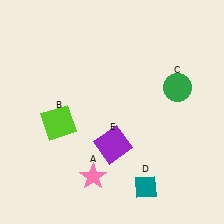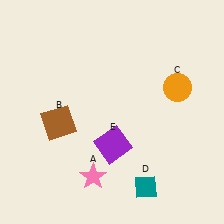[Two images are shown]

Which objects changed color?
B changed from lime to brown. C changed from green to orange.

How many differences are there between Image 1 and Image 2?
There are 2 differences between the two images.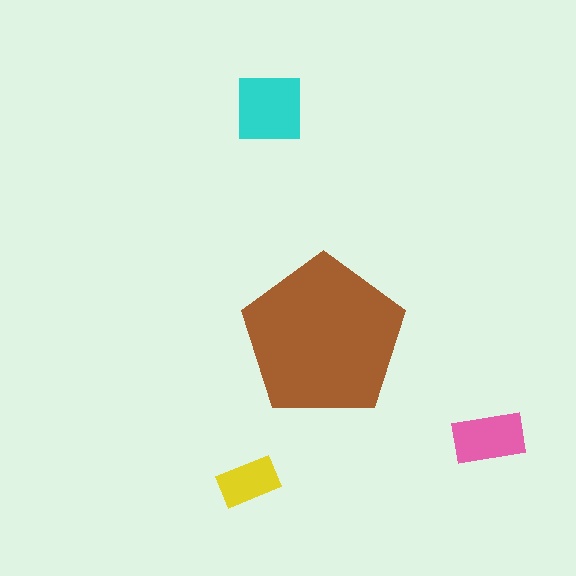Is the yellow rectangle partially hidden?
No, the yellow rectangle is fully visible.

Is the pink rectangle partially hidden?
No, the pink rectangle is fully visible.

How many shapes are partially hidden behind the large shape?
0 shapes are partially hidden.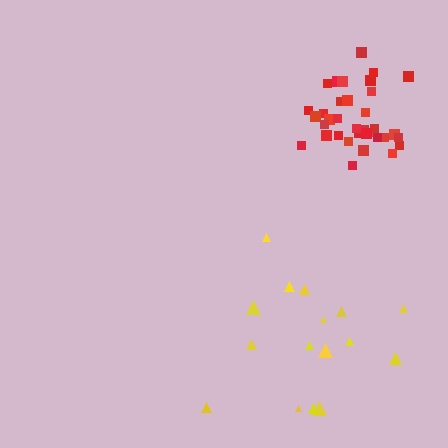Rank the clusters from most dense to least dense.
red, yellow.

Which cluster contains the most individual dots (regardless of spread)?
Red (35).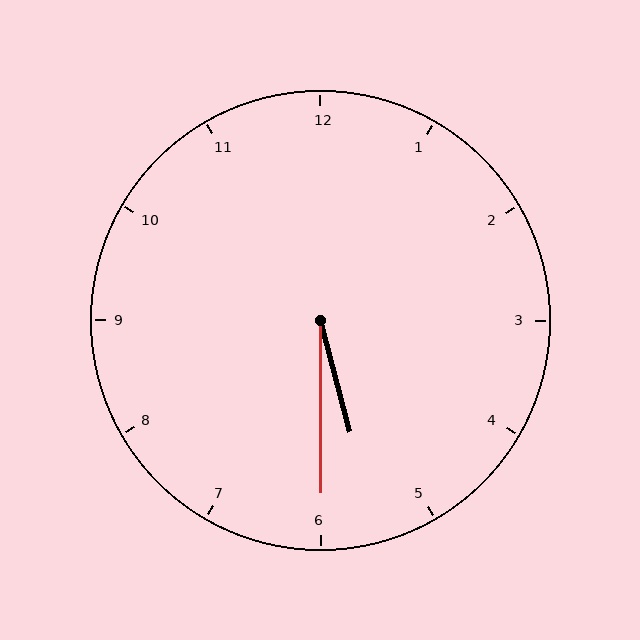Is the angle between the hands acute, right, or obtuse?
It is acute.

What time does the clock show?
5:30.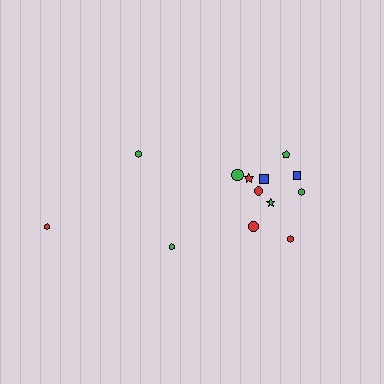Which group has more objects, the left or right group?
The right group.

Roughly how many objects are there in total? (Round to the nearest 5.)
Roughly 15 objects in total.